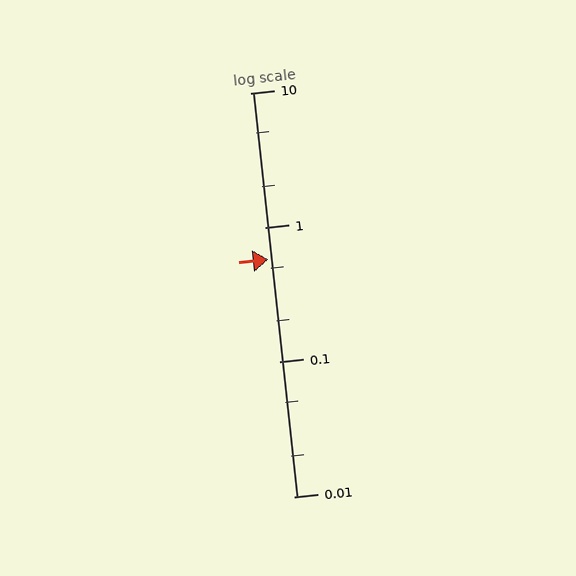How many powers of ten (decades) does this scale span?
The scale spans 3 decades, from 0.01 to 10.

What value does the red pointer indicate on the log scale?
The pointer indicates approximately 0.58.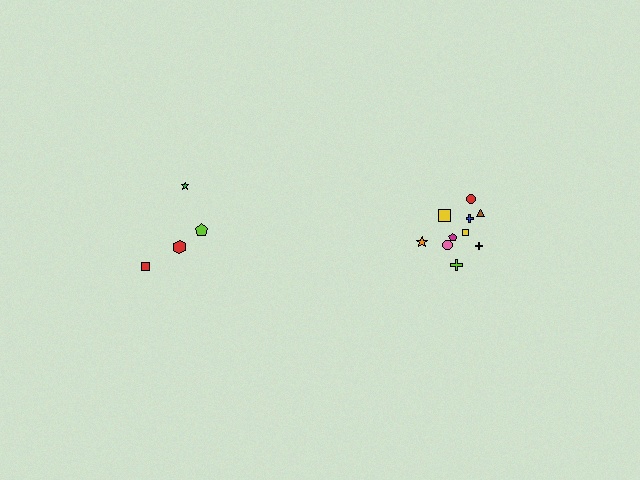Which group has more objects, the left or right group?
The right group.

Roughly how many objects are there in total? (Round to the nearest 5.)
Roughly 15 objects in total.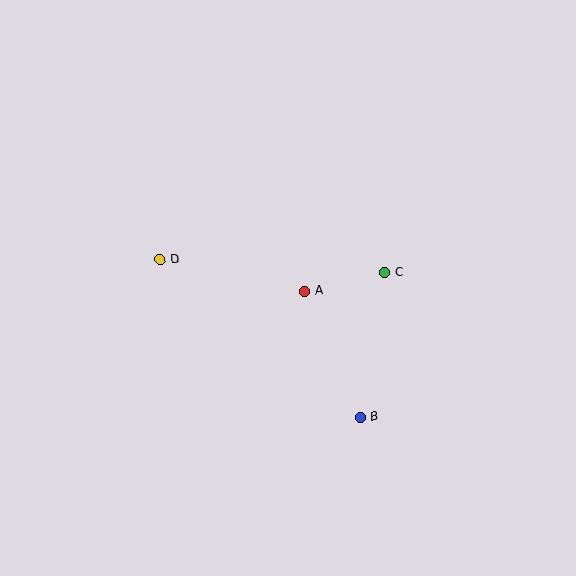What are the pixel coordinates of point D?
Point D is at (160, 260).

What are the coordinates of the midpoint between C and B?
The midpoint between C and B is at (372, 345).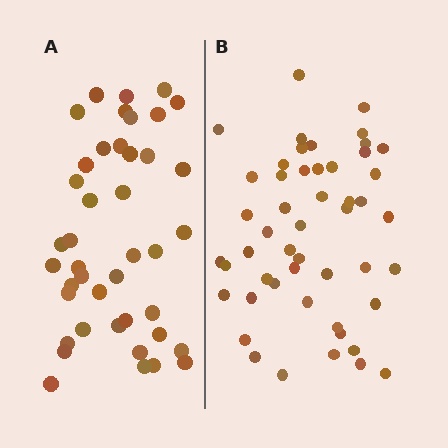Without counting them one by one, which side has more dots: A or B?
Region B (the right region) has more dots.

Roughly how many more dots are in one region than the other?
Region B has roughly 8 or so more dots than region A.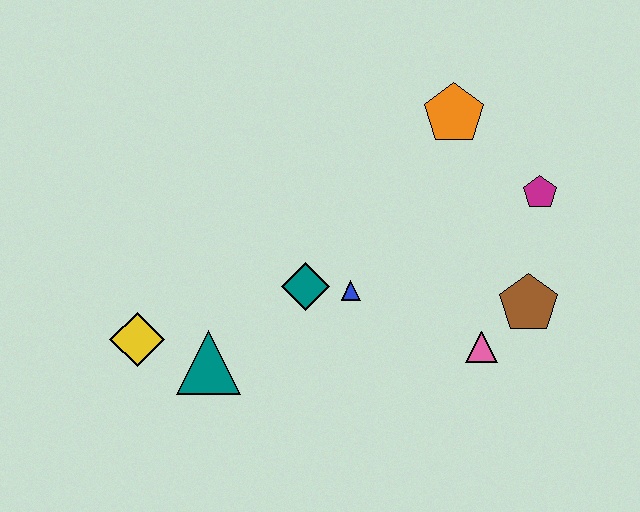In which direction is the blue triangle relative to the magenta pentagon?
The blue triangle is to the left of the magenta pentagon.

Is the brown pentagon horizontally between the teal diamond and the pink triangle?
No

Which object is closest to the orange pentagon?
The magenta pentagon is closest to the orange pentagon.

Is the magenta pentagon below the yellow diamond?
No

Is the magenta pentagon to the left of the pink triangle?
No